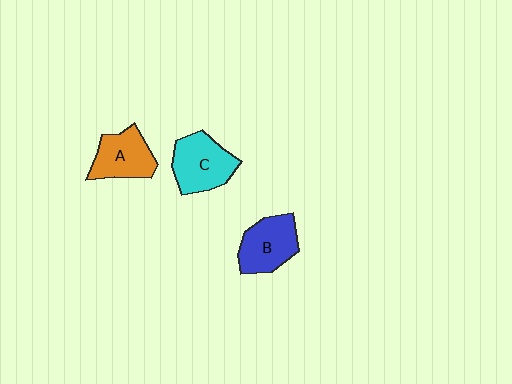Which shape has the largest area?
Shape C (cyan).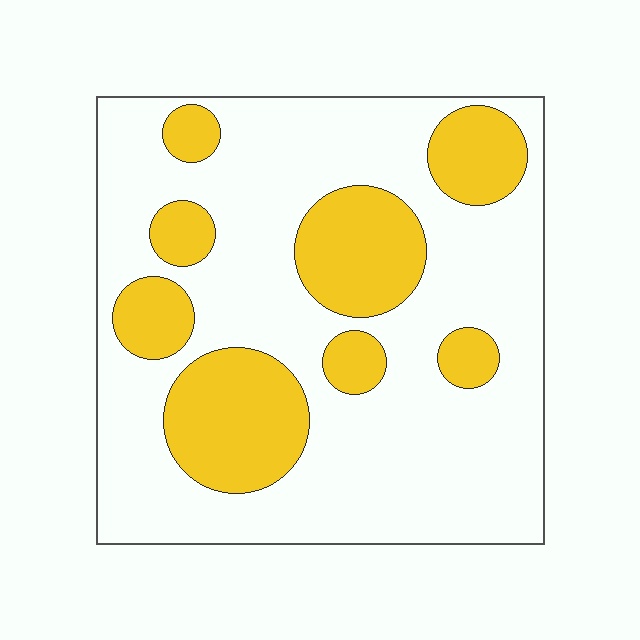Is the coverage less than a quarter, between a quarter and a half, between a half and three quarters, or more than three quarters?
Between a quarter and a half.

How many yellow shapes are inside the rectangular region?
8.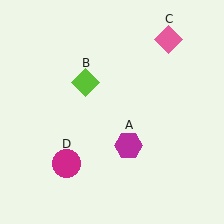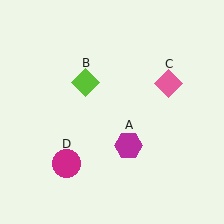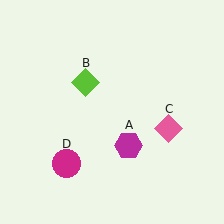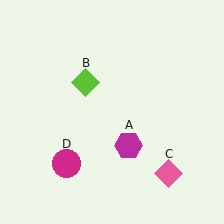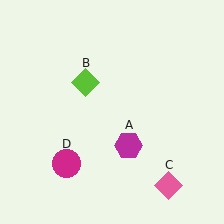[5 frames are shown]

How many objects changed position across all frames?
1 object changed position: pink diamond (object C).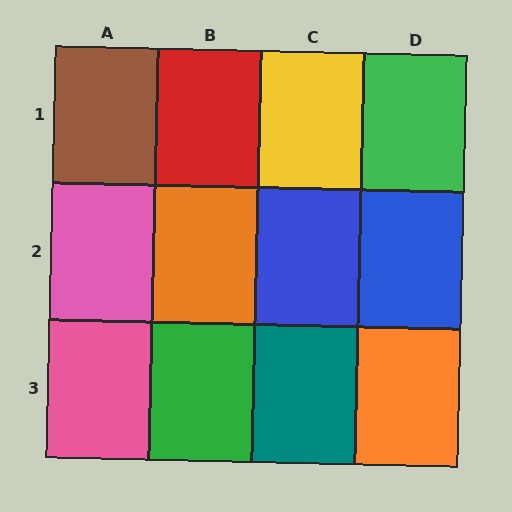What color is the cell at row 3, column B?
Green.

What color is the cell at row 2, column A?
Pink.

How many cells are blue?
2 cells are blue.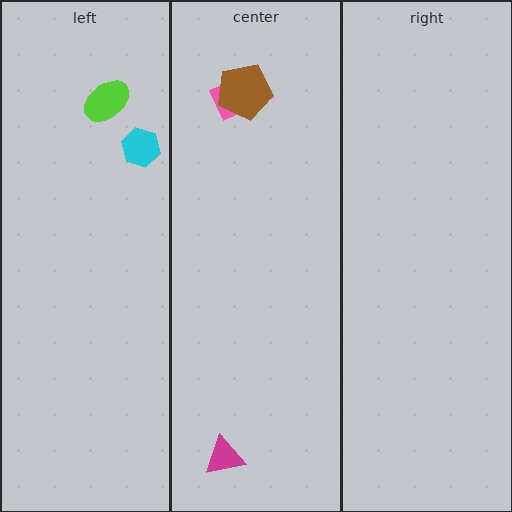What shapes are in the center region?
The pink rectangle, the magenta triangle, the brown pentagon.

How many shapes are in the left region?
2.